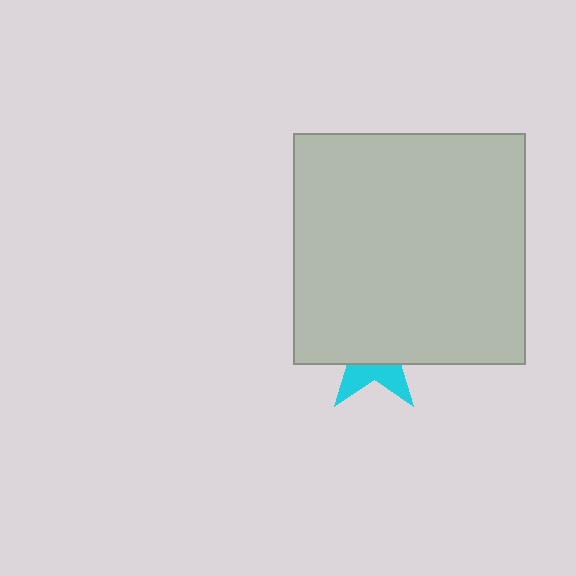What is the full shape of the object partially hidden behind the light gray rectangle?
The partially hidden object is a cyan star.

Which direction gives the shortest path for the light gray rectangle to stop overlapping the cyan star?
Moving up gives the shortest separation.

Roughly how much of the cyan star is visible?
A small part of it is visible (roughly 32%).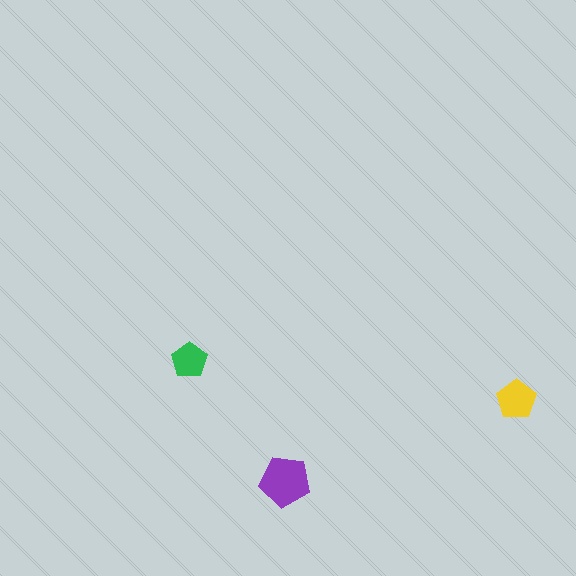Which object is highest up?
The green pentagon is topmost.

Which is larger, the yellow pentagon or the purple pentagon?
The purple one.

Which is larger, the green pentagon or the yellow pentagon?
The yellow one.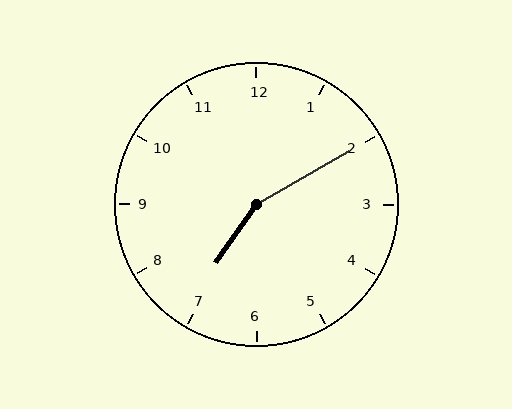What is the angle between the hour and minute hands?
Approximately 155 degrees.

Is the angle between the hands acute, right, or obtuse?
It is obtuse.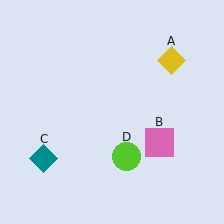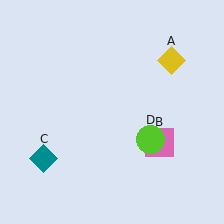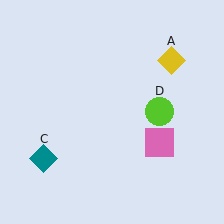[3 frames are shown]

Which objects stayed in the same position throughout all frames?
Yellow diamond (object A) and pink square (object B) and teal diamond (object C) remained stationary.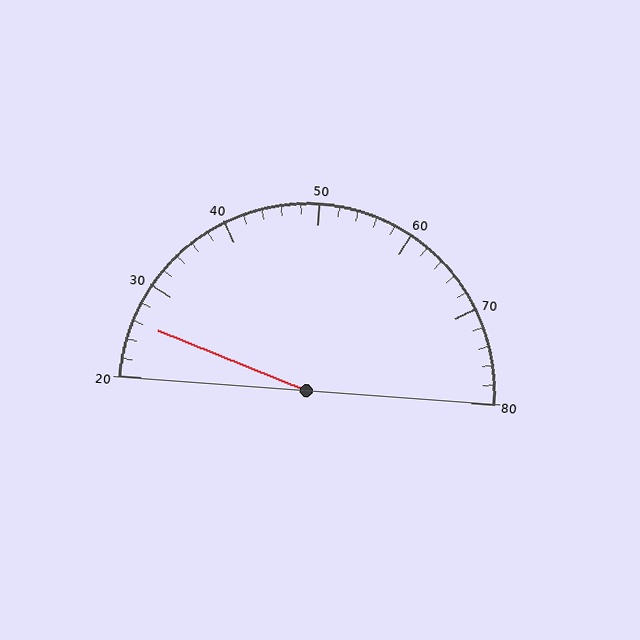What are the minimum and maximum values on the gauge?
The gauge ranges from 20 to 80.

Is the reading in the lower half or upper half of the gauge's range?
The reading is in the lower half of the range (20 to 80).